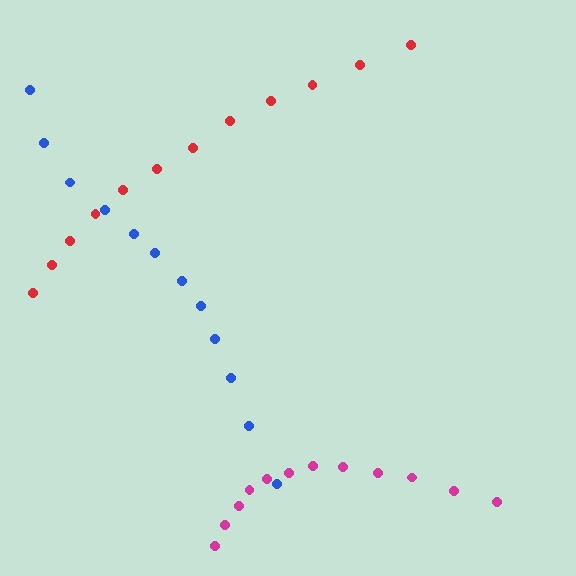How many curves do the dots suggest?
There are 3 distinct paths.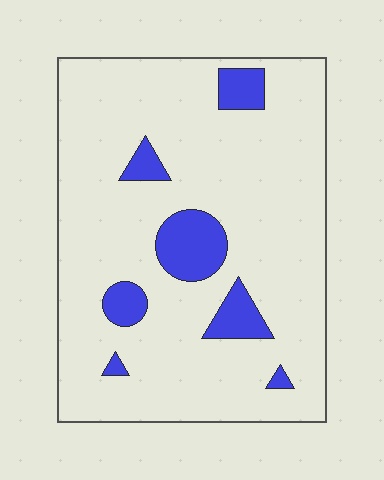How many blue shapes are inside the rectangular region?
7.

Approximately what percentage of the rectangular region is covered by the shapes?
Approximately 10%.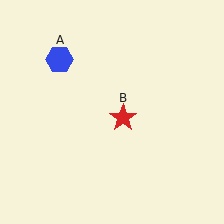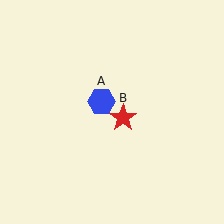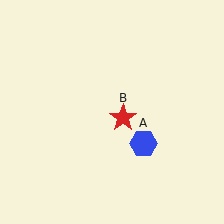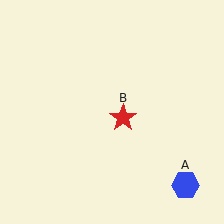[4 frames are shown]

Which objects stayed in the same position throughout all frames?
Red star (object B) remained stationary.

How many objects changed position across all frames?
1 object changed position: blue hexagon (object A).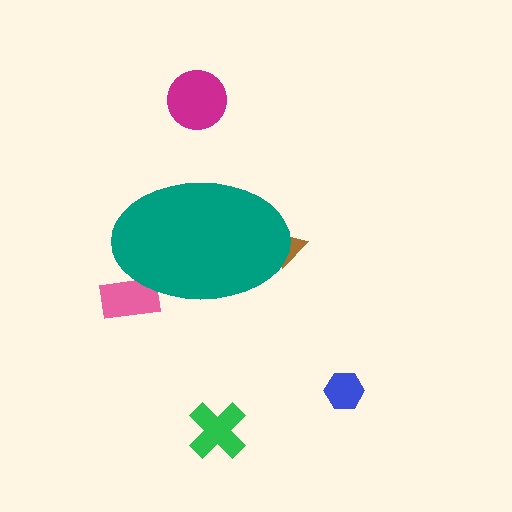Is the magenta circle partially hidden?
No, the magenta circle is fully visible.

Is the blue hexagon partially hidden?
No, the blue hexagon is fully visible.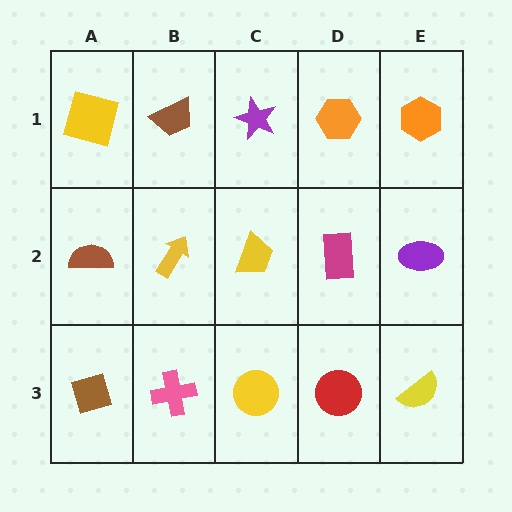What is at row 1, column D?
An orange hexagon.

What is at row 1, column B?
A brown trapezoid.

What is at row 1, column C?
A purple star.